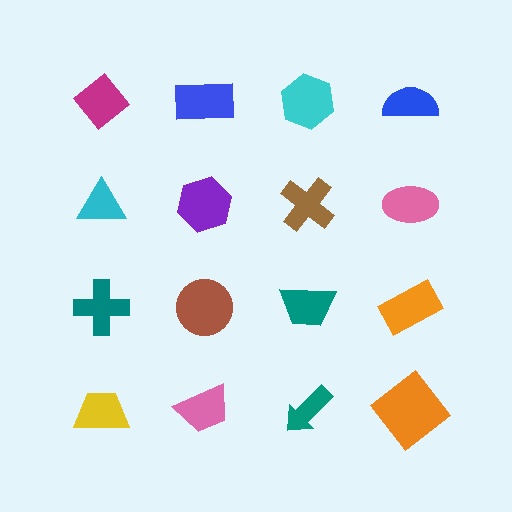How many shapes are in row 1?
4 shapes.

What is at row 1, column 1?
A magenta diamond.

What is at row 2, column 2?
A purple hexagon.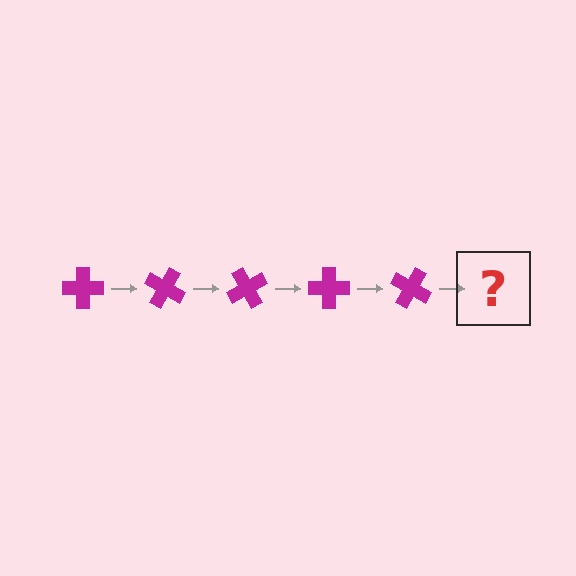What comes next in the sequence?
The next element should be a magenta cross rotated 150 degrees.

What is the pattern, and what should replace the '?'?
The pattern is that the cross rotates 30 degrees each step. The '?' should be a magenta cross rotated 150 degrees.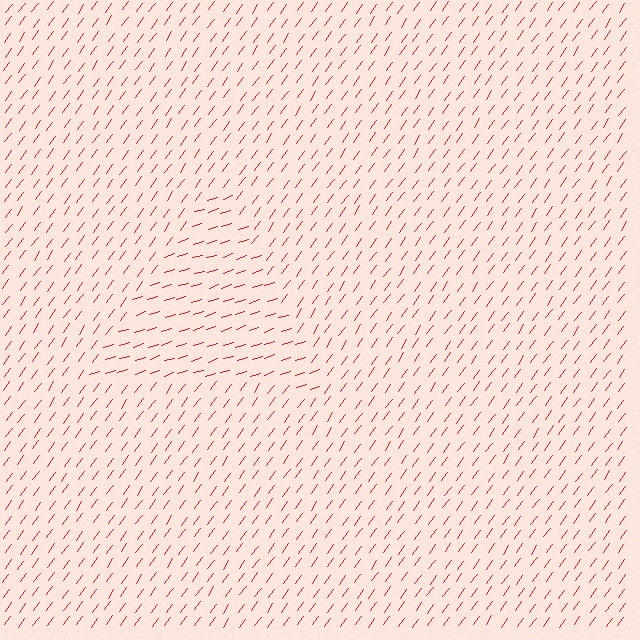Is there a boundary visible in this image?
Yes, there is a texture boundary formed by a change in line orientation.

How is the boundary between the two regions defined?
The boundary is defined purely by a change in line orientation (approximately 36 degrees difference). All lines are the same color and thickness.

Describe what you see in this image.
The image is filled with small red line segments. A triangle region in the image has lines oriented differently from the surrounding lines, creating a visible texture boundary.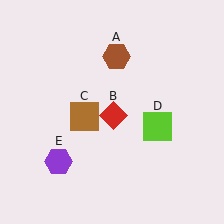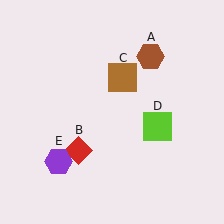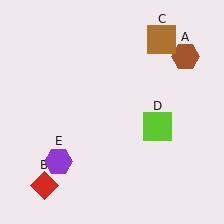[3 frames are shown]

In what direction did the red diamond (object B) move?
The red diamond (object B) moved down and to the left.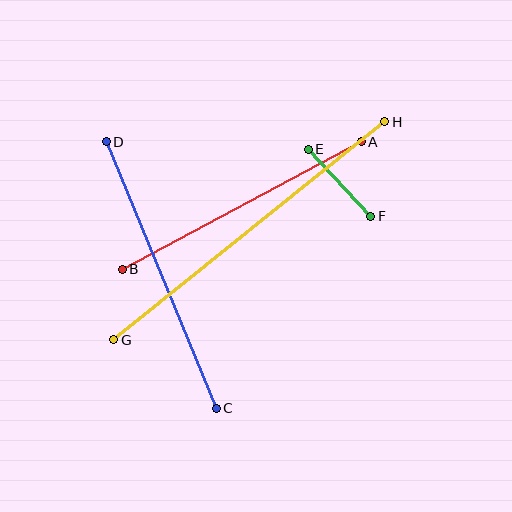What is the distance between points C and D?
The distance is approximately 288 pixels.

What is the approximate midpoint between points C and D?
The midpoint is at approximately (161, 275) pixels.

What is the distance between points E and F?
The distance is approximately 92 pixels.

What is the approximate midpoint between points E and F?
The midpoint is at approximately (339, 183) pixels.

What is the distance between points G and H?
The distance is approximately 348 pixels.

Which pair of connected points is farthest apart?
Points G and H are farthest apart.